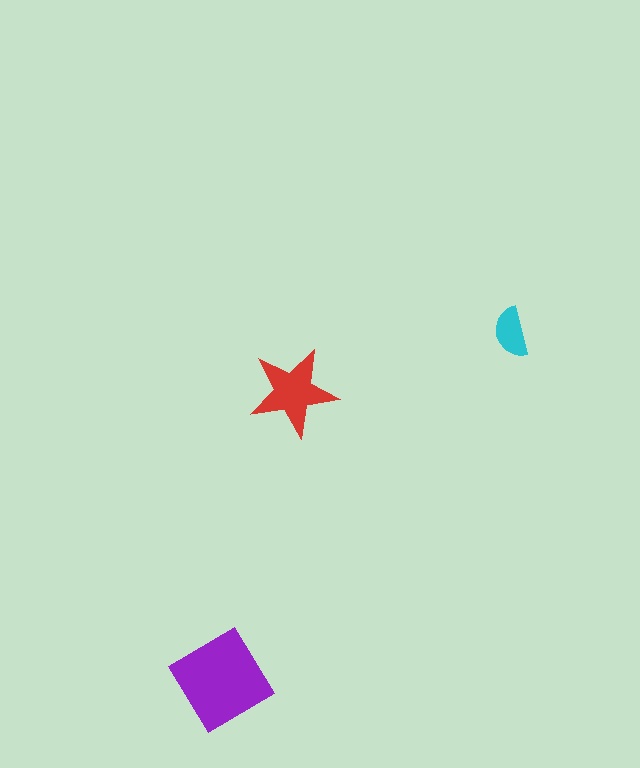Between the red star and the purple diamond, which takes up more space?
The purple diamond.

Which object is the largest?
The purple diamond.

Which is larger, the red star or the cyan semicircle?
The red star.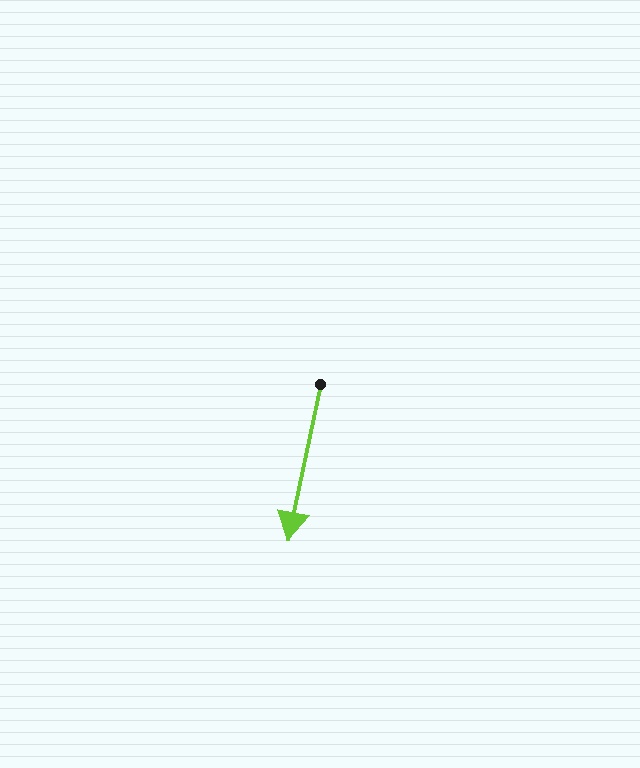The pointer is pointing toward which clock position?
Roughly 6 o'clock.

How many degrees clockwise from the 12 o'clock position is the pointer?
Approximately 192 degrees.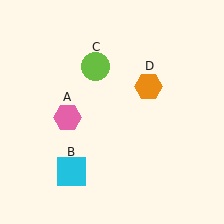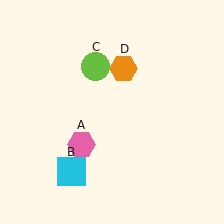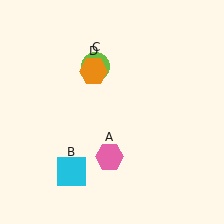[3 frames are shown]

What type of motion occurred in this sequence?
The pink hexagon (object A), orange hexagon (object D) rotated counterclockwise around the center of the scene.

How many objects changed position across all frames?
2 objects changed position: pink hexagon (object A), orange hexagon (object D).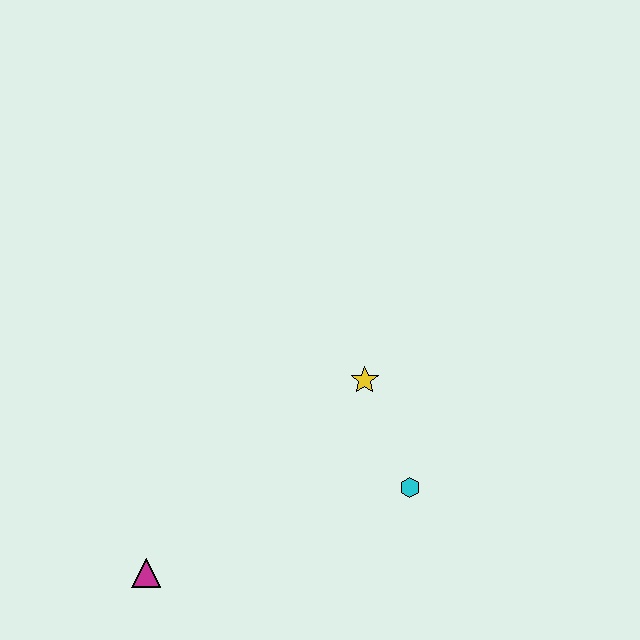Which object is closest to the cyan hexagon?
The yellow star is closest to the cyan hexagon.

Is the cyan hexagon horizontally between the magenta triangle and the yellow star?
No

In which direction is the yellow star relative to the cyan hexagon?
The yellow star is above the cyan hexagon.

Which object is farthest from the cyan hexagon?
The magenta triangle is farthest from the cyan hexagon.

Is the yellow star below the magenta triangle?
No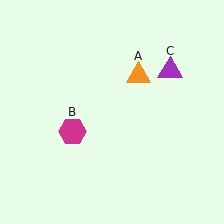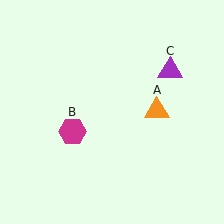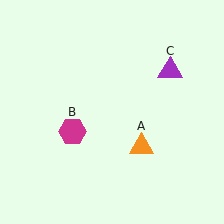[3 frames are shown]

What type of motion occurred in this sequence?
The orange triangle (object A) rotated clockwise around the center of the scene.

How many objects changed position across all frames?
1 object changed position: orange triangle (object A).